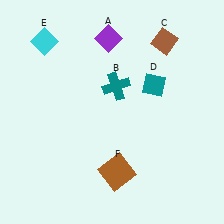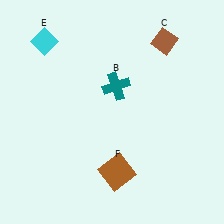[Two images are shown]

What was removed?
The purple diamond (A), the teal diamond (D) were removed in Image 2.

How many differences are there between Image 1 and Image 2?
There are 2 differences between the two images.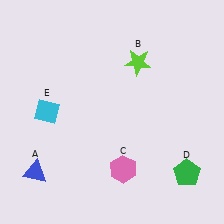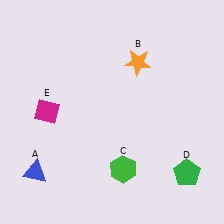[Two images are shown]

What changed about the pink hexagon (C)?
In Image 1, C is pink. In Image 2, it changed to green.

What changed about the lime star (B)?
In Image 1, B is lime. In Image 2, it changed to orange.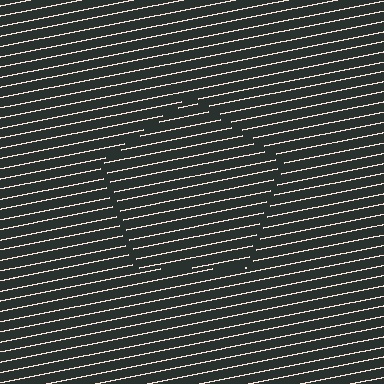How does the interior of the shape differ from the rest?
The interior of the shape contains the same grating, shifted by half a period — the contour is defined by the phase discontinuity where line-ends from the inner and outer gratings abut.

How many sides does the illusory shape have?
5 sides — the line-ends trace a pentagon.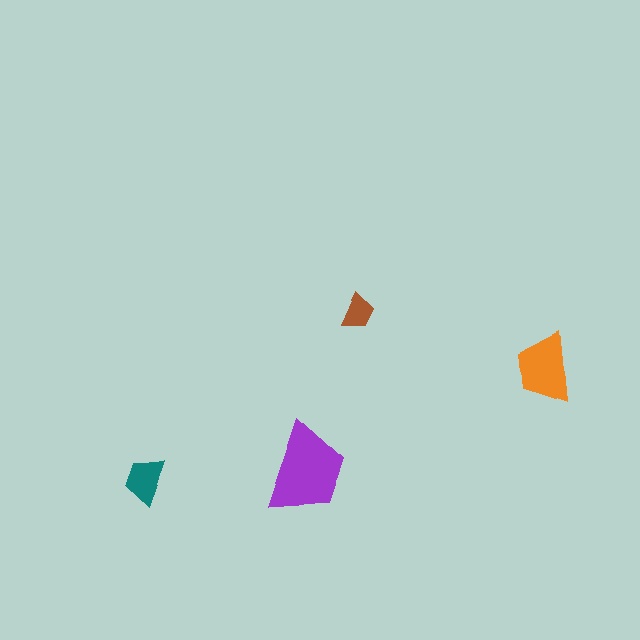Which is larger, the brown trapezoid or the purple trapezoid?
The purple one.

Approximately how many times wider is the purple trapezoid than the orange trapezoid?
About 1.5 times wider.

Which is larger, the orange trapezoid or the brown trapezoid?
The orange one.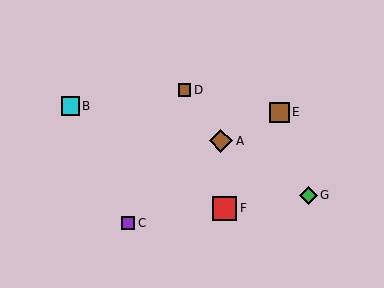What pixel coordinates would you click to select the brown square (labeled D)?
Click at (184, 90) to select the brown square D.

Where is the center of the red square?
The center of the red square is at (225, 208).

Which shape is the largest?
The red square (labeled F) is the largest.